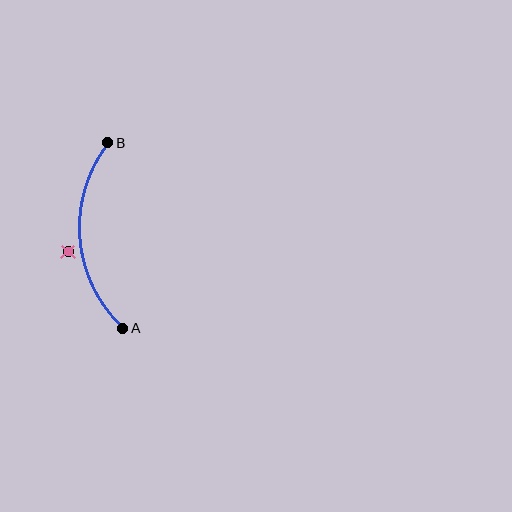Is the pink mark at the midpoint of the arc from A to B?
No — the pink mark does not lie on the arc at all. It sits slightly outside the curve.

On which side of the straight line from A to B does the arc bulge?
The arc bulges to the left of the straight line connecting A and B.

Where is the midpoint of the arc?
The arc midpoint is the point on the curve farthest from the straight line joining A and B. It sits to the left of that line.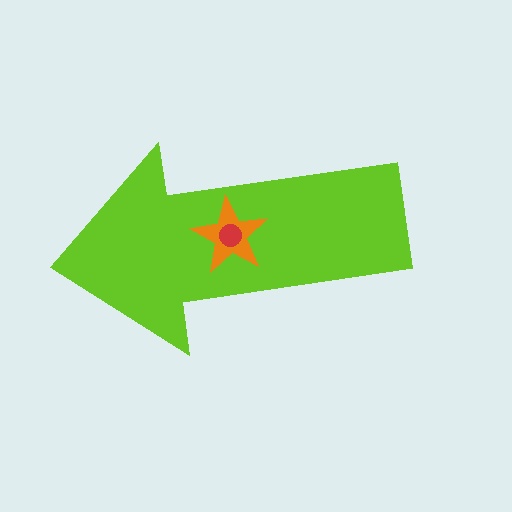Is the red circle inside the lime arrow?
Yes.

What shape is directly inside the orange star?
The red circle.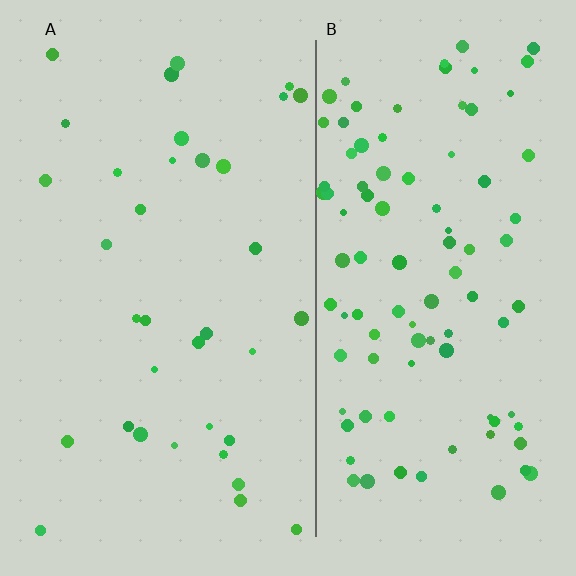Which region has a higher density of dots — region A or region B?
B (the right).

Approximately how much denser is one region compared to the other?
Approximately 2.7× — region B over region A.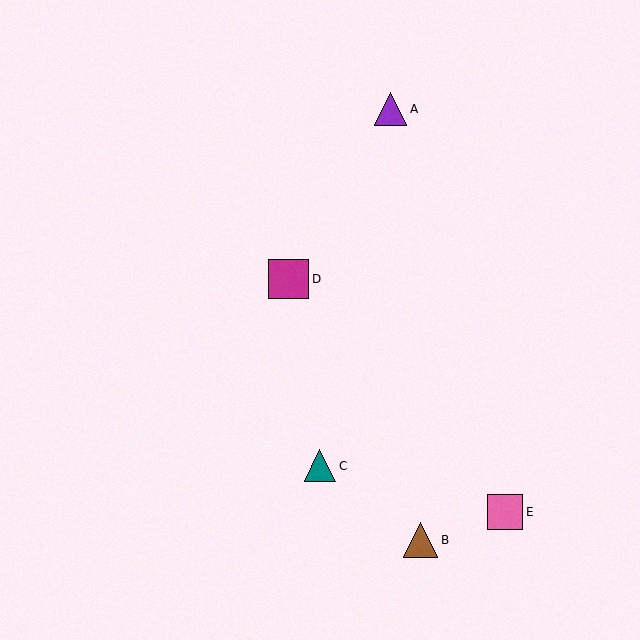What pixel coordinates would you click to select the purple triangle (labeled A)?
Click at (391, 109) to select the purple triangle A.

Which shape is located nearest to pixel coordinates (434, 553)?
The brown triangle (labeled B) at (421, 540) is nearest to that location.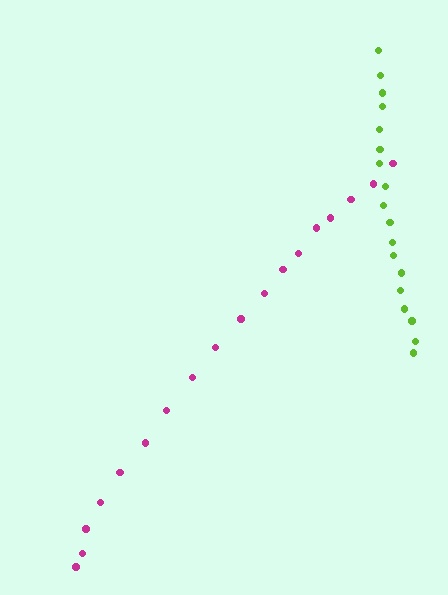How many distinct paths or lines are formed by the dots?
There are 2 distinct paths.